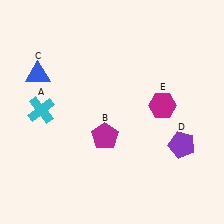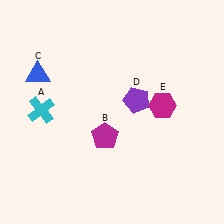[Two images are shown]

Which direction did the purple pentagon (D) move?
The purple pentagon (D) moved left.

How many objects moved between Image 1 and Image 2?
1 object moved between the two images.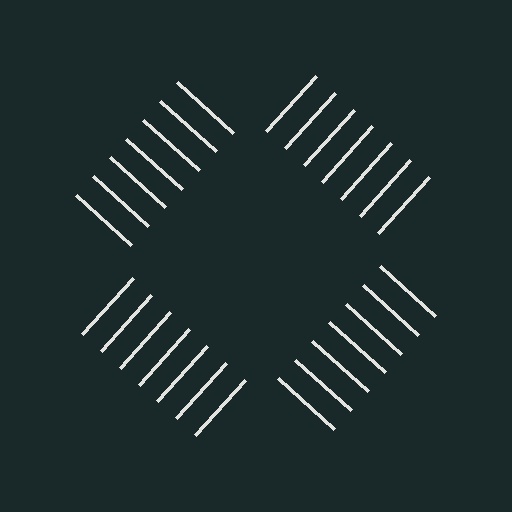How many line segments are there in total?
28 — 7 along each of the 4 edges.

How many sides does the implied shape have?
4 sides — the line-ends trace a square.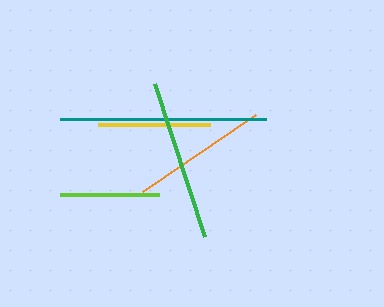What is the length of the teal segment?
The teal segment is approximately 207 pixels long.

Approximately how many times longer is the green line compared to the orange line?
The green line is approximately 1.2 times the length of the orange line.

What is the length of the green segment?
The green segment is approximately 161 pixels long.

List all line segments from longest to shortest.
From longest to shortest: teal, green, orange, yellow, lime.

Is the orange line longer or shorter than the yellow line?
The orange line is longer than the yellow line.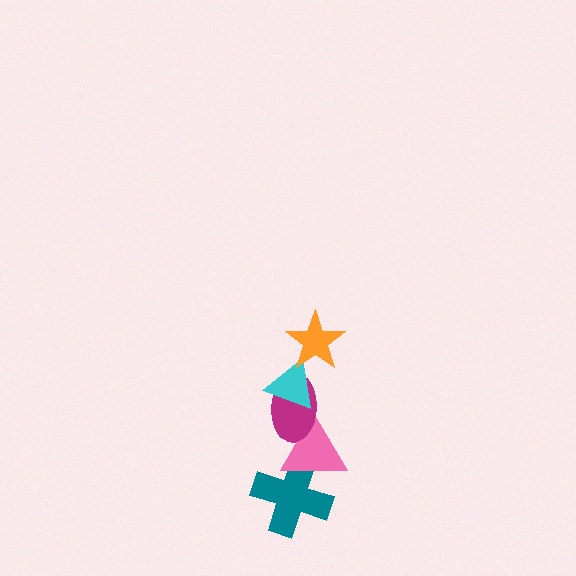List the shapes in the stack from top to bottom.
From top to bottom: the orange star, the cyan triangle, the magenta ellipse, the pink triangle, the teal cross.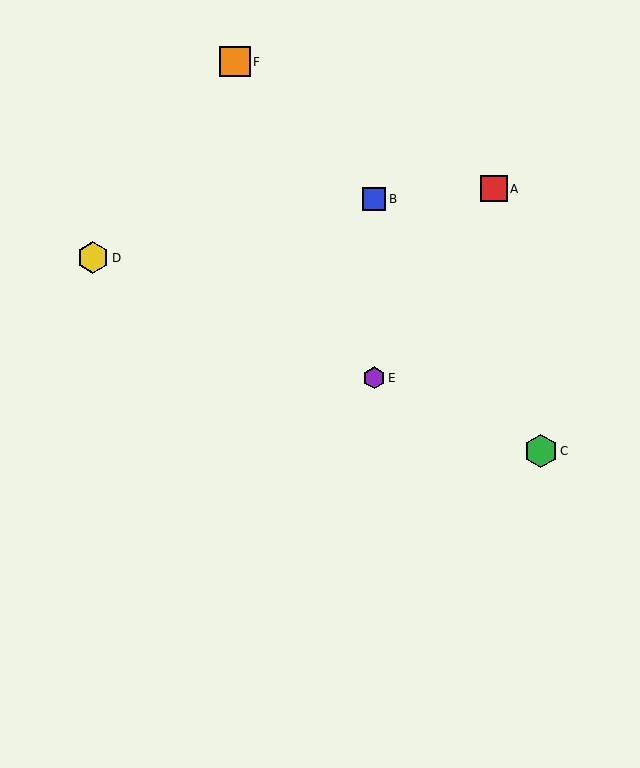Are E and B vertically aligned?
Yes, both are at x≈374.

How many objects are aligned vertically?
2 objects (B, E) are aligned vertically.